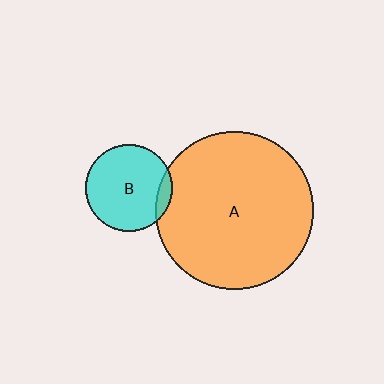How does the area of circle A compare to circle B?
Approximately 3.2 times.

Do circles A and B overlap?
Yes.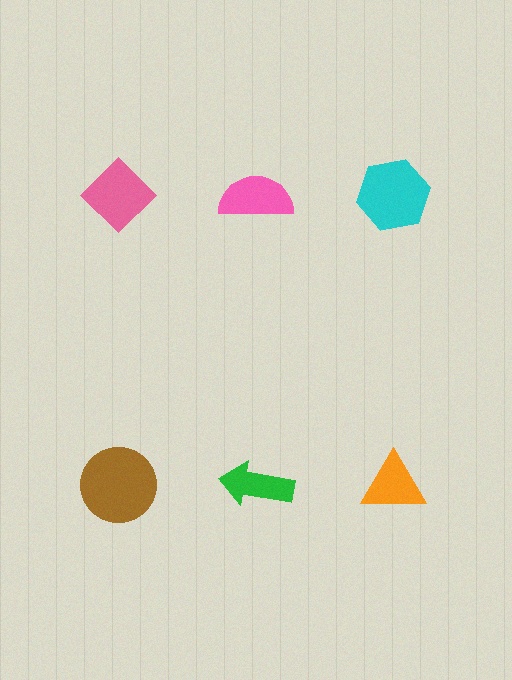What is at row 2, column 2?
A green arrow.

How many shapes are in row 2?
3 shapes.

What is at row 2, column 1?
A brown circle.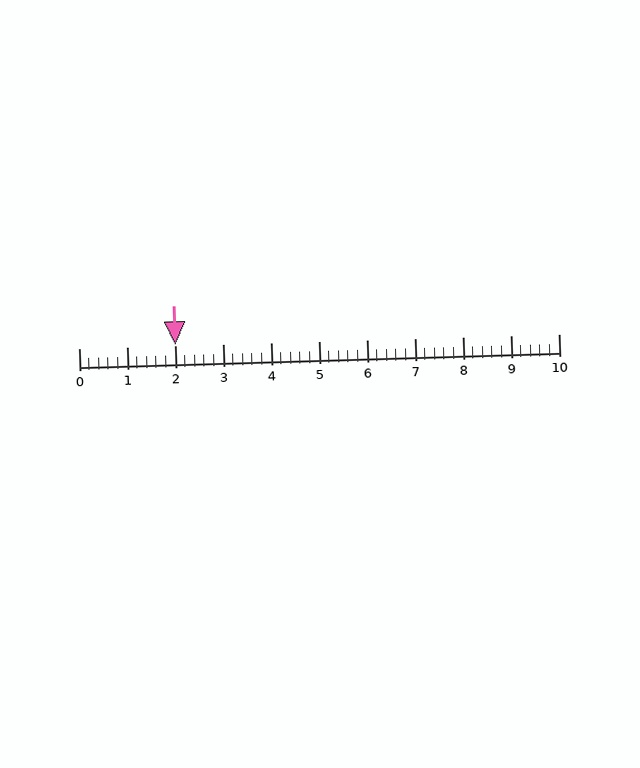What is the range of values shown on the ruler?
The ruler shows values from 0 to 10.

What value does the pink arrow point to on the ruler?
The pink arrow points to approximately 2.0.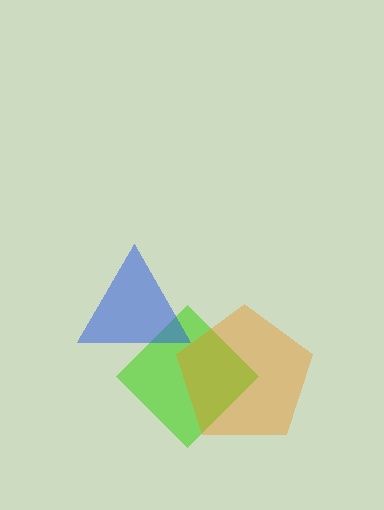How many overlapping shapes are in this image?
There are 3 overlapping shapes in the image.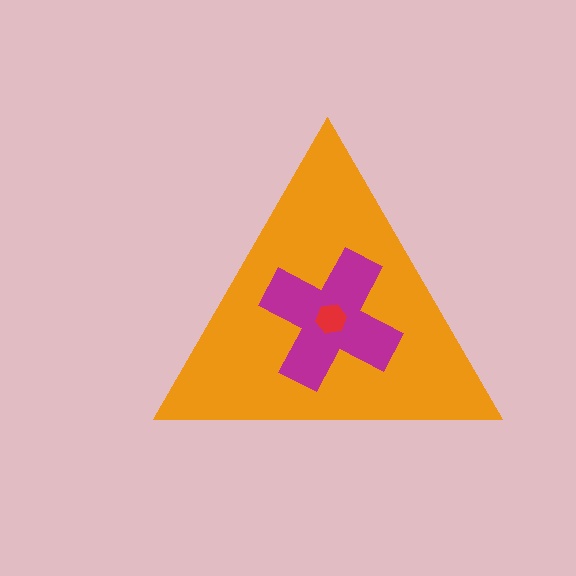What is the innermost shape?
The red hexagon.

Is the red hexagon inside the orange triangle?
Yes.